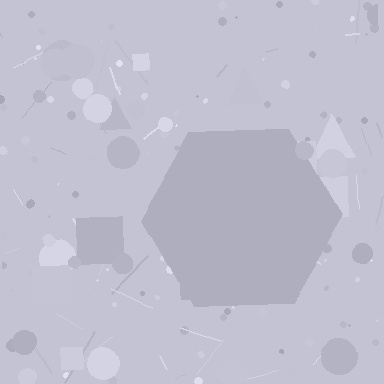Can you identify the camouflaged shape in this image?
The camouflaged shape is a hexagon.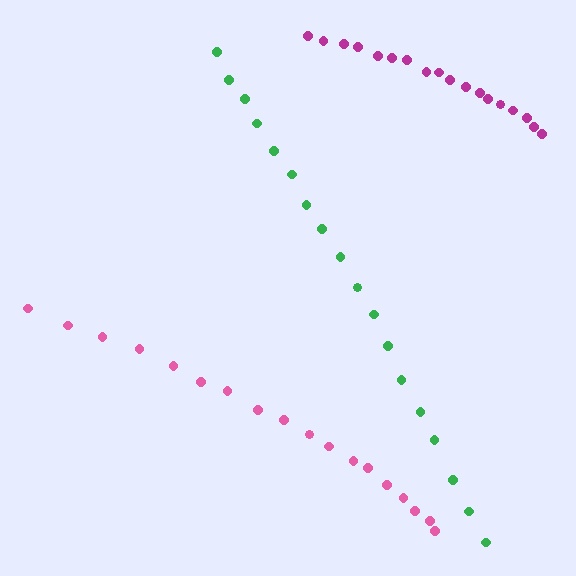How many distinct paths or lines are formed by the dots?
There are 3 distinct paths.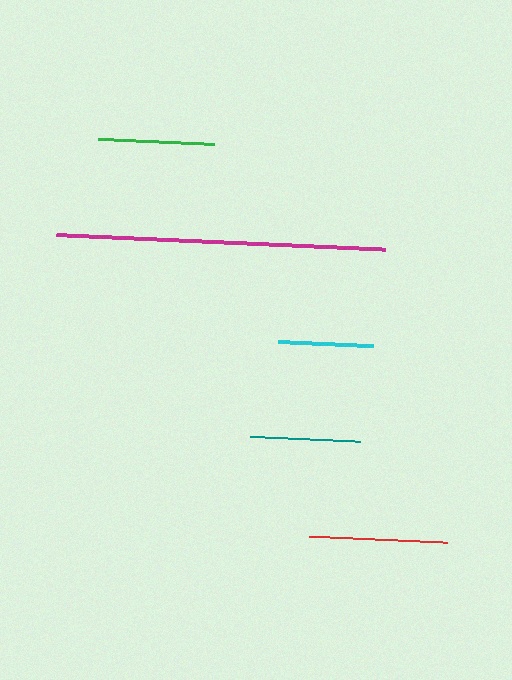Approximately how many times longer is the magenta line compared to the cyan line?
The magenta line is approximately 3.5 times the length of the cyan line.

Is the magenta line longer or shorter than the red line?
The magenta line is longer than the red line.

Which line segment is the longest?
The magenta line is the longest at approximately 329 pixels.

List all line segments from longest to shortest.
From longest to shortest: magenta, red, green, teal, cyan.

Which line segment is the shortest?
The cyan line is the shortest at approximately 95 pixels.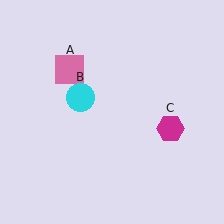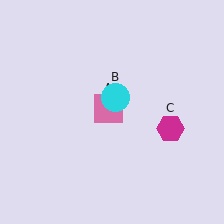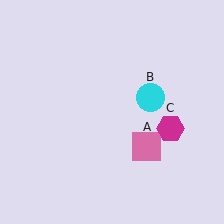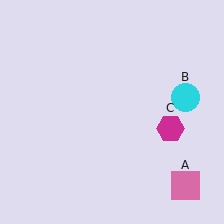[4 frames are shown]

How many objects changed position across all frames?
2 objects changed position: pink square (object A), cyan circle (object B).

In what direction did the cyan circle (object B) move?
The cyan circle (object B) moved right.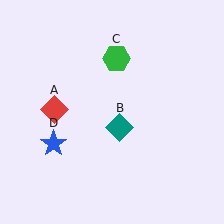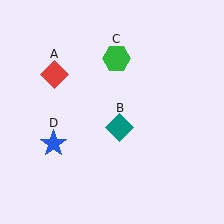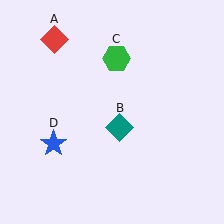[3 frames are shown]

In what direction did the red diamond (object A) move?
The red diamond (object A) moved up.